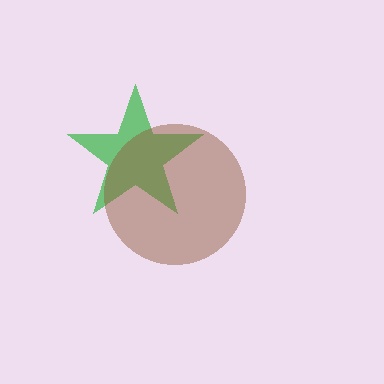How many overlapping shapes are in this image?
There are 2 overlapping shapes in the image.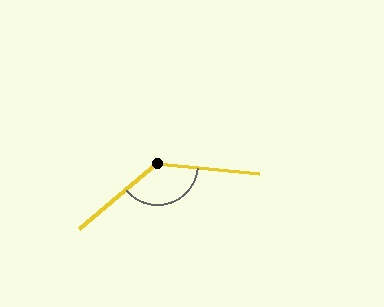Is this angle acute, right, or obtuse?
It is obtuse.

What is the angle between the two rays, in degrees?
Approximately 135 degrees.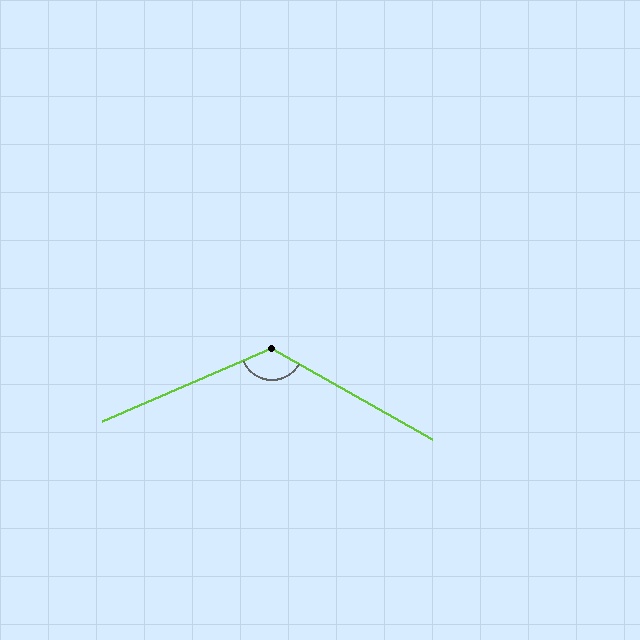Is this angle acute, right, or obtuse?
It is obtuse.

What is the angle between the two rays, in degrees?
Approximately 127 degrees.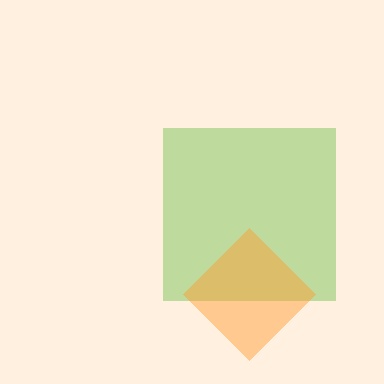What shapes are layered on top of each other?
The layered shapes are: a lime square, an orange diamond.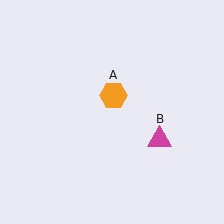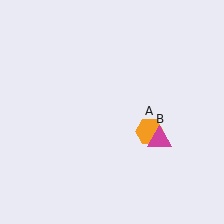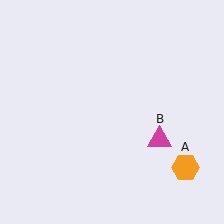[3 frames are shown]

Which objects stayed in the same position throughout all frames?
Magenta triangle (object B) remained stationary.